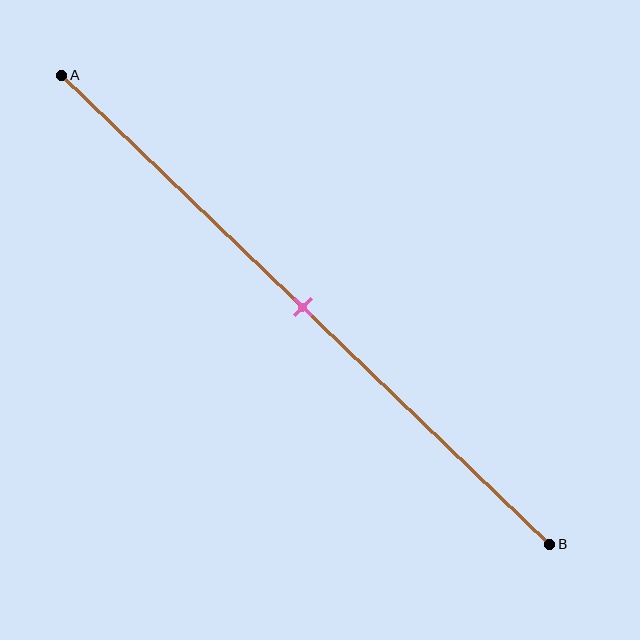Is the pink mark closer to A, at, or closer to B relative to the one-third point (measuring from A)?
The pink mark is closer to point B than the one-third point of segment AB.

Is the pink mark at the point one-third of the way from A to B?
No, the mark is at about 50% from A, not at the 33% one-third point.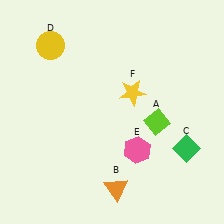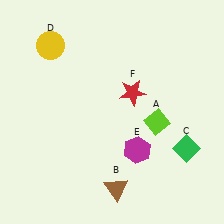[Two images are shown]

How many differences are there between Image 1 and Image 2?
There are 3 differences between the two images.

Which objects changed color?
B changed from orange to brown. E changed from pink to magenta. F changed from yellow to red.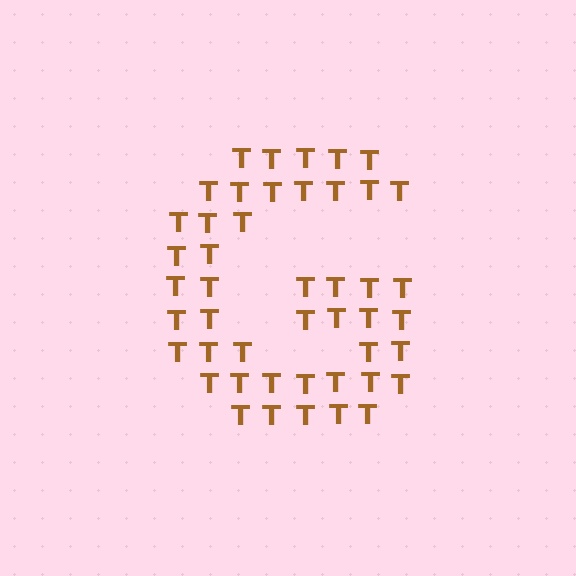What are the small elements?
The small elements are letter T's.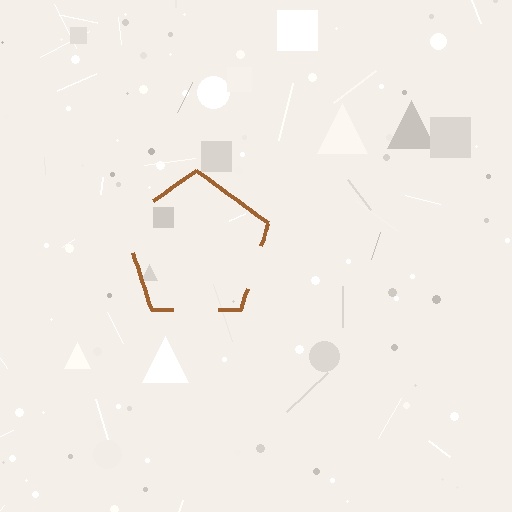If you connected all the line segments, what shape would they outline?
They would outline a pentagon.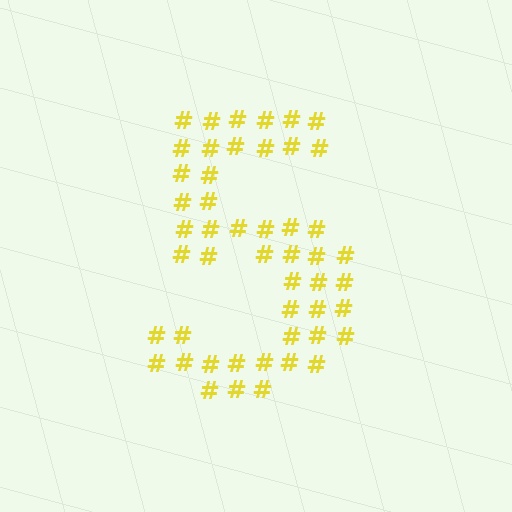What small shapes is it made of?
It is made of small hash symbols.